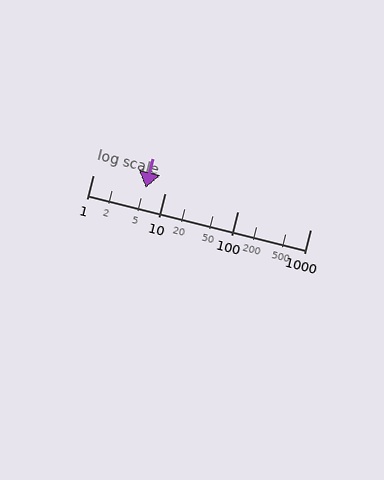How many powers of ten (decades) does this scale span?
The scale spans 3 decades, from 1 to 1000.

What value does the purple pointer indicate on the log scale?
The pointer indicates approximately 5.4.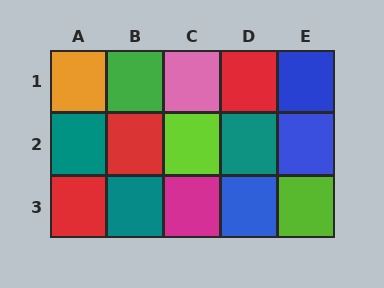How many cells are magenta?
1 cell is magenta.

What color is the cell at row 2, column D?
Teal.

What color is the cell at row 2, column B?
Red.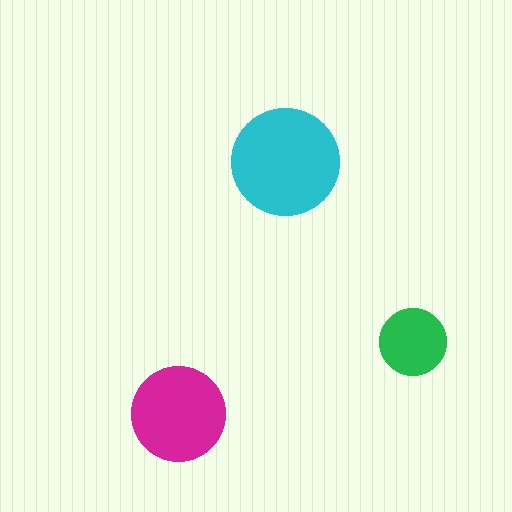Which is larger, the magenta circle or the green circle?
The magenta one.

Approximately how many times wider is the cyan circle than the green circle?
About 1.5 times wider.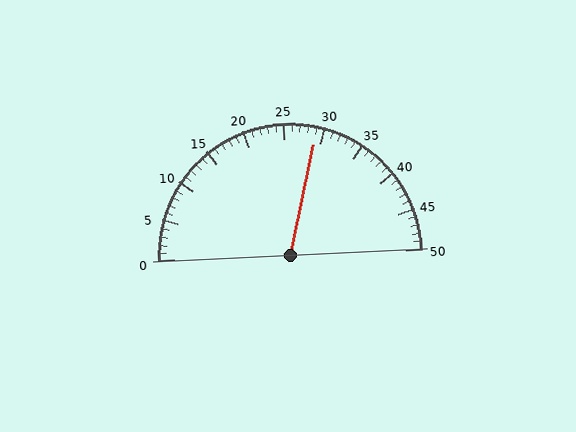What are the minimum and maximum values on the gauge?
The gauge ranges from 0 to 50.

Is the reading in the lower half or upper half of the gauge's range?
The reading is in the upper half of the range (0 to 50).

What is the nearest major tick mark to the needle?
The nearest major tick mark is 30.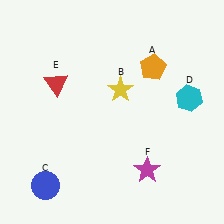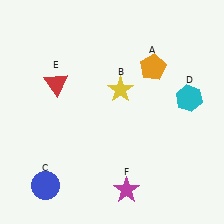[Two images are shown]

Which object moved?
The magenta star (F) moved left.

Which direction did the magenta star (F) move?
The magenta star (F) moved left.